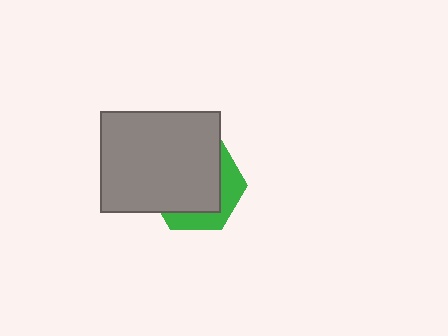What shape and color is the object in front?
The object in front is a gray rectangle.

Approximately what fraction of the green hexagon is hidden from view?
Roughly 70% of the green hexagon is hidden behind the gray rectangle.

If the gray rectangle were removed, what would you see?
You would see the complete green hexagon.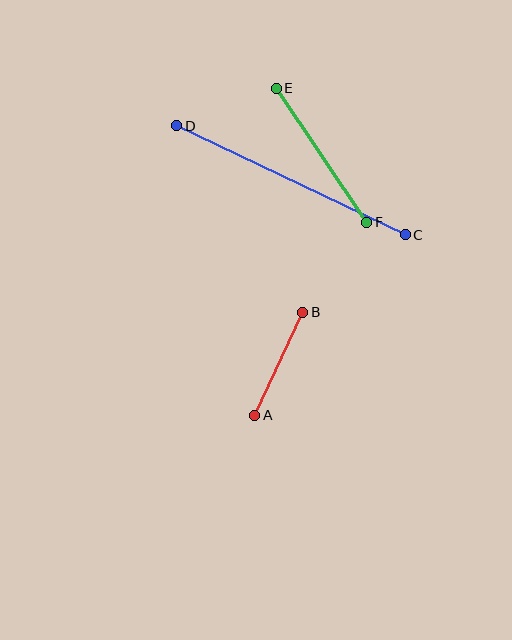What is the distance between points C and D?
The distance is approximately 253 pixels.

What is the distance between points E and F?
The distance is approximately 162 pixels.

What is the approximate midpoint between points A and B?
The midpoint is at approximately (279, 364) pixels.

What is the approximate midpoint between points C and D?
The midpoint is at approximately (291, 180) pixels.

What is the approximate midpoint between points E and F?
The midpoint is at approximately (321, 155) pixels.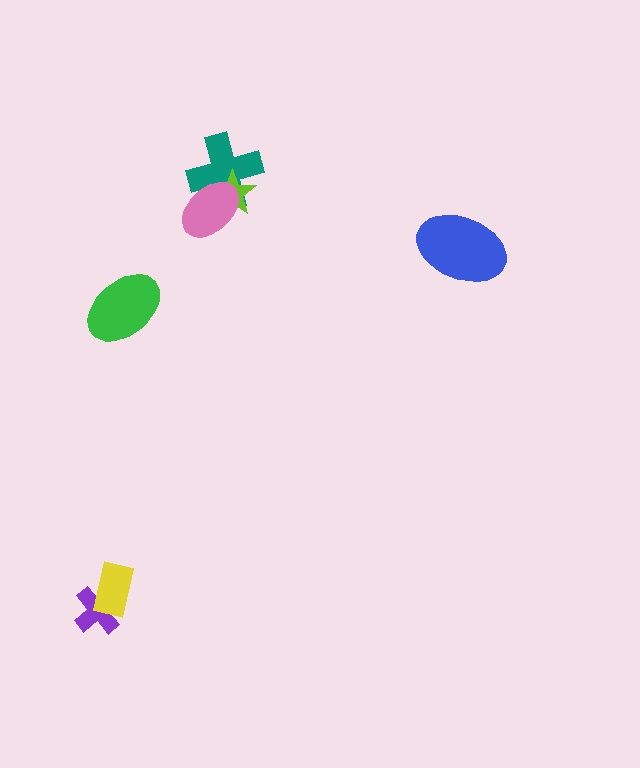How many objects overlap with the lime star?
2 objects overlap with the lime star.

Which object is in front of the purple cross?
The yellow rectangle is in front of the purple cross.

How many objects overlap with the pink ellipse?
2 objects overlap with the pink ellipse.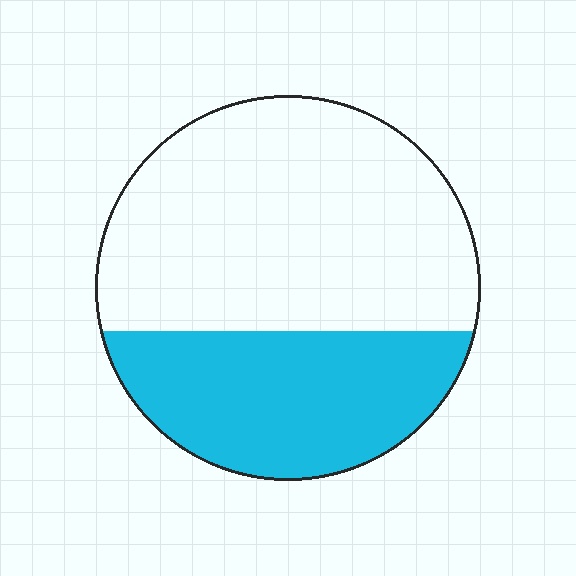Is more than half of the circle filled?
No.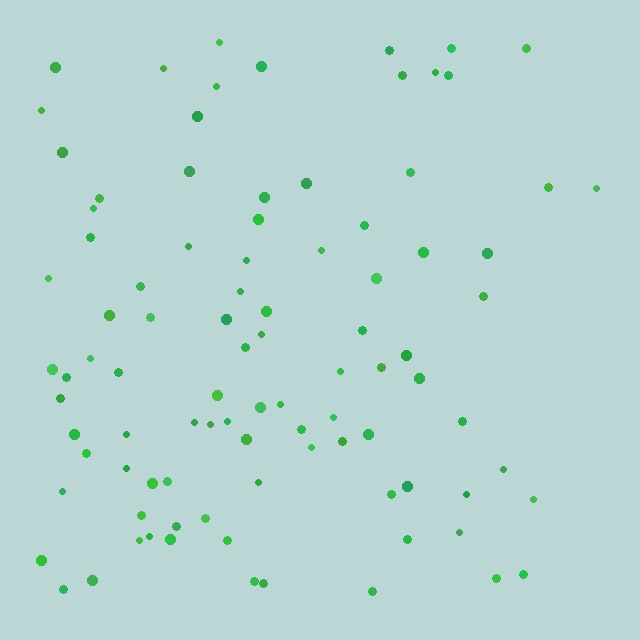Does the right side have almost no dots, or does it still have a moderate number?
Still a moderate number, just noticeably fewer than the left.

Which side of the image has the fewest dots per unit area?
The right.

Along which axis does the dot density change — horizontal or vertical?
Horizontal.